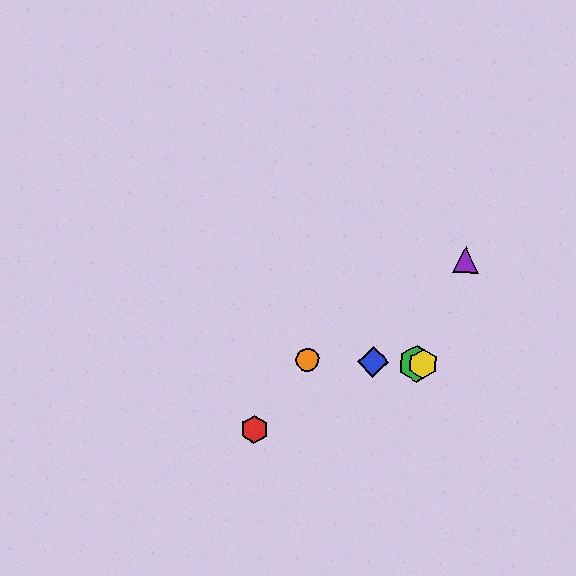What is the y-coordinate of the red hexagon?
The red hexagon is at y≈430.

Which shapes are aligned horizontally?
The blue diamond, the green hexagon, the yellow hexagon, the orange circle are aligned horizontally.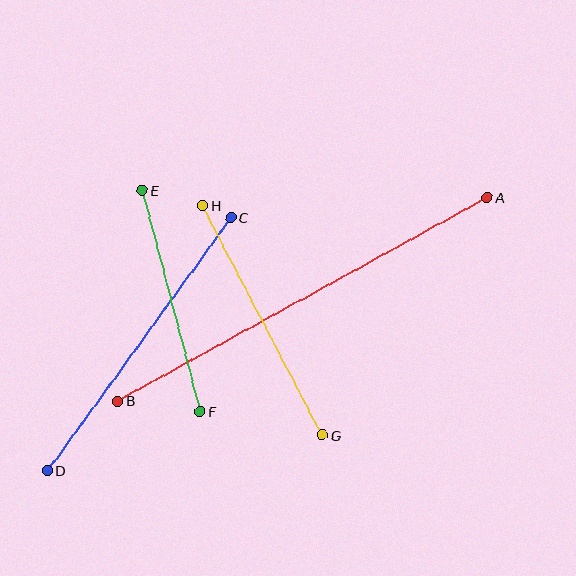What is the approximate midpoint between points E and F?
The midpoint is at approximately (171, 301) pixels.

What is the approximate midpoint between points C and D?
The midpoint is at approximately (139, 344) pixels.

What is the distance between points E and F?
The distance is approximately 229 pixels.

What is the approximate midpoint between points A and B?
The midpoint is at approximately (302, 299) pixels.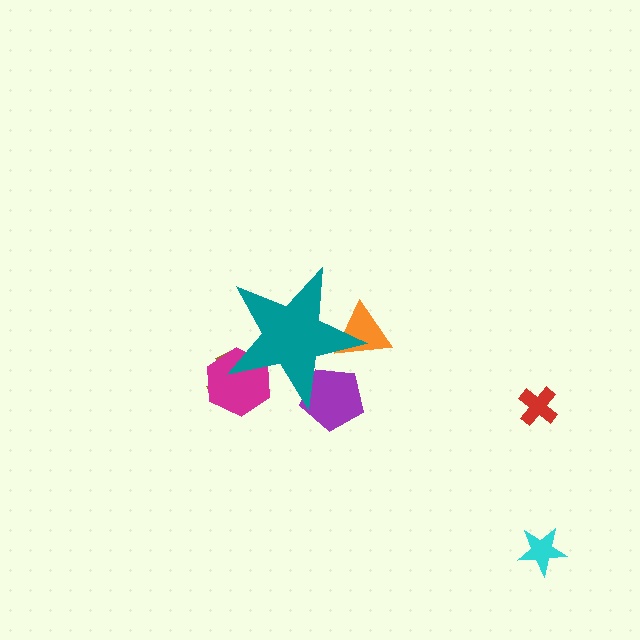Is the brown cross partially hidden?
Yes, the brown cross is partially hidden behind the teal star.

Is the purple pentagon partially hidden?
Yes, the purple pentagon is partially hidden behind the teal star.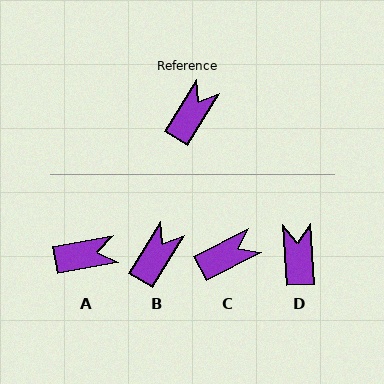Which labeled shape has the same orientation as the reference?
B.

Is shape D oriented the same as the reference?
No, it is off by about 35 degrees.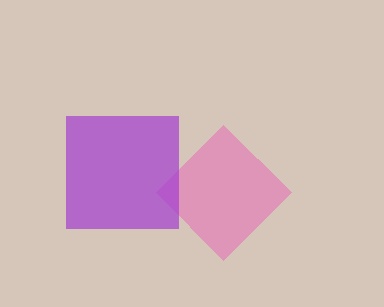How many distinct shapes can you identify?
There are 2 distinct shapes: a pink diamond, a purple square.